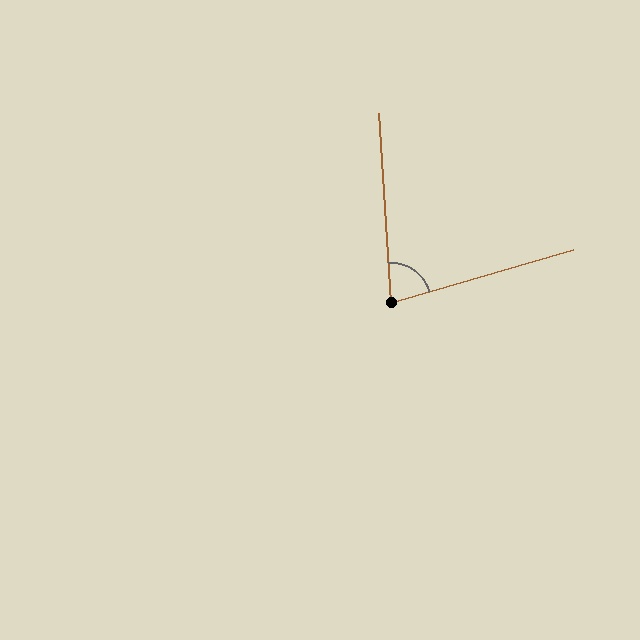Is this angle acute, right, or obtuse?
It is acute.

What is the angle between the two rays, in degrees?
Approximately 77 degrees.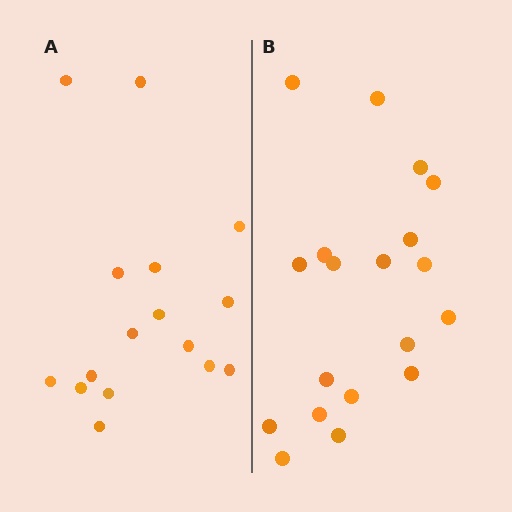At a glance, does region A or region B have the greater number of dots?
Region B (the right region) has more dots.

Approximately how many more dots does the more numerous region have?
Region B has just a few more — roughly 2 or 3 more dots than region A.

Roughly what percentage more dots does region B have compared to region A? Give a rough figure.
About 20% more.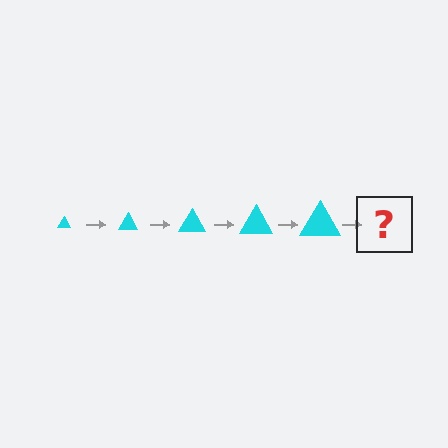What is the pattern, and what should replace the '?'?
The pattern is that the triangle gets progressively larger each step. The '?' should be a cyan triangle, larger than the previous one.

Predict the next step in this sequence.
The next step is a cyan triangle, larger than the previous one.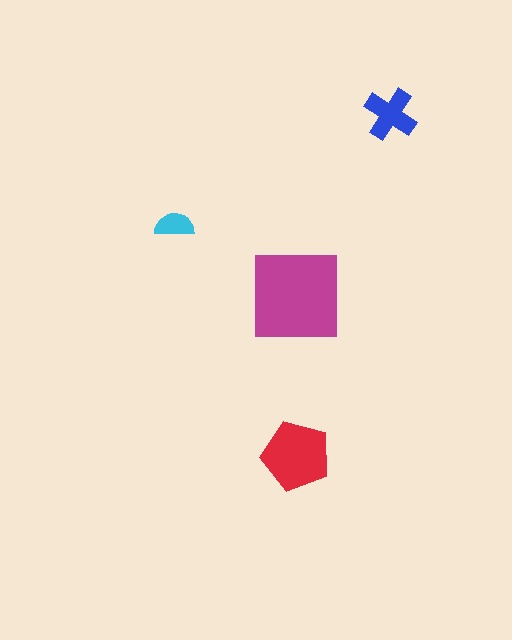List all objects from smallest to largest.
The cyan semicircle, the blue cross, the red pentagon, the magenta square.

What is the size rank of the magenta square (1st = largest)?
1st.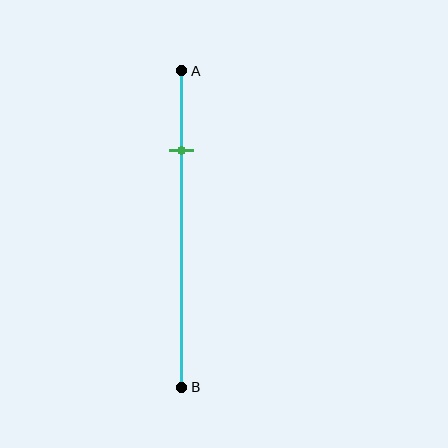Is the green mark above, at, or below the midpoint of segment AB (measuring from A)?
The green mark is above the midpoint of segment AB.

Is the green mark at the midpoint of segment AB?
No, the mark is at about 25% from A, not at the 50% midpoint.